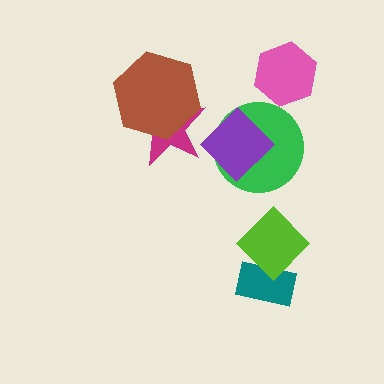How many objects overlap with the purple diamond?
1 object overlaps with the purple diamond.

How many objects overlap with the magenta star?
1 object overlaps with the magenta star.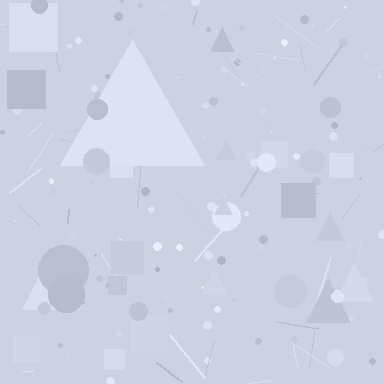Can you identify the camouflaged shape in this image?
The camouflaged shape is a triangle.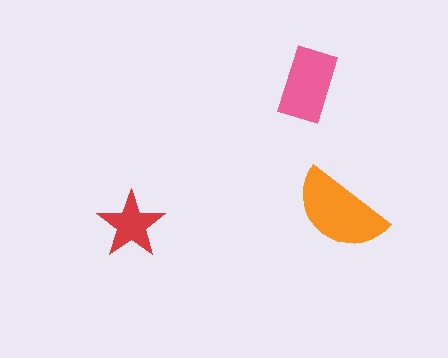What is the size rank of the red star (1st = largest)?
3rd.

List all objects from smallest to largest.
The red star, the pink rectangle, the orange semicircle.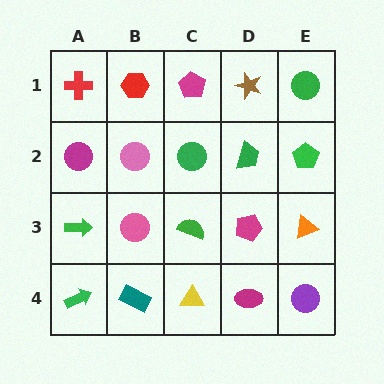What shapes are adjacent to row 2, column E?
A green circle (row 1, column E), an orange triangle (row 3, column E), a green trapezoid (row 2, column D).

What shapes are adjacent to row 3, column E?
A green pentagon (row 2, column E), a purple circle (row 4, column E), a magenta pentagon (row 3, column D).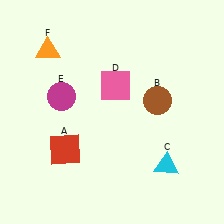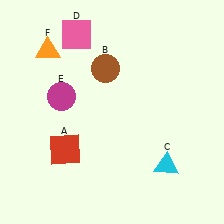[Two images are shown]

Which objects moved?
The objects that moved are: the brown circle (B), the pink square (D).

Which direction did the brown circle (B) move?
The brown circle (B) moved left.